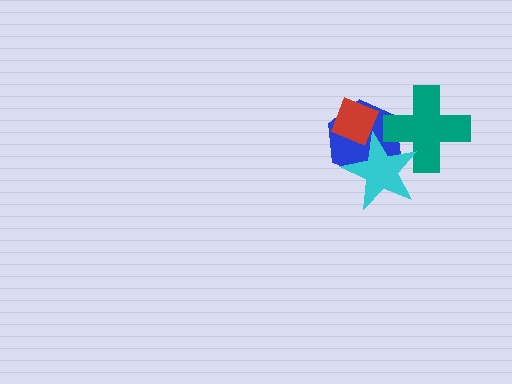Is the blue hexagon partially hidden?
Yes, it is partially covered by another shape.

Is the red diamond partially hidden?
Yes, it is partially covered by another shape.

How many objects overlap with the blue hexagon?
3 objects overlap with the blue hexagon.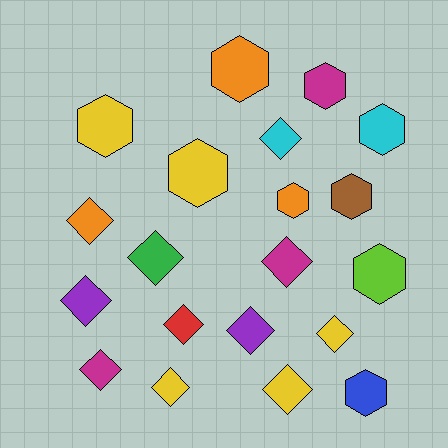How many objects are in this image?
There are 20 objects.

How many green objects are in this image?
There is 1 green object.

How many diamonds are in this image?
There are 11 diamonds.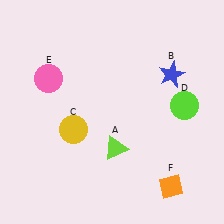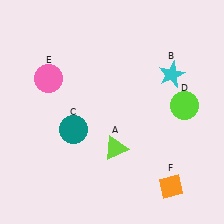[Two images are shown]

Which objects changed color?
B changed from blue to cyan. C changed from yellow to teal.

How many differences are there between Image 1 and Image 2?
There are 2 differences between the two images.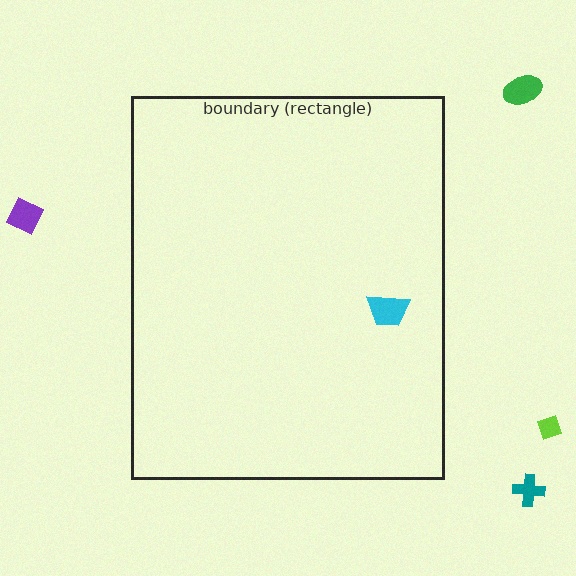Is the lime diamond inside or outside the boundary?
Outside.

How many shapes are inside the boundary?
1 inside, 4 outside.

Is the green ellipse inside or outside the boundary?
Outside.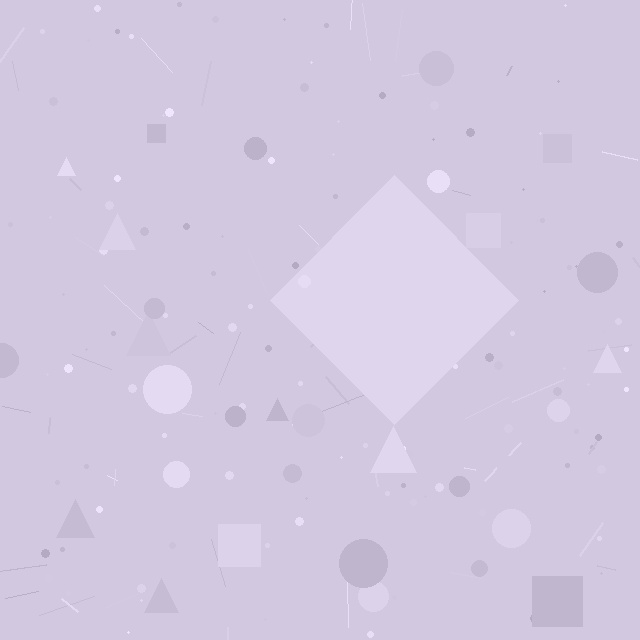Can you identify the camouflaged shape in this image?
The camouflaged shape is a diamond.